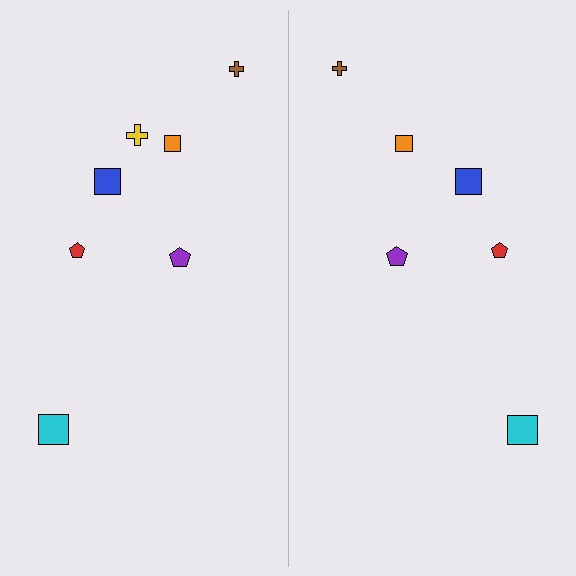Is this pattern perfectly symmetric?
No, the pattern is not perfectly symmetric. A yellow cross is missing from the right side.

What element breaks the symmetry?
A yellow cross is missing from the right side.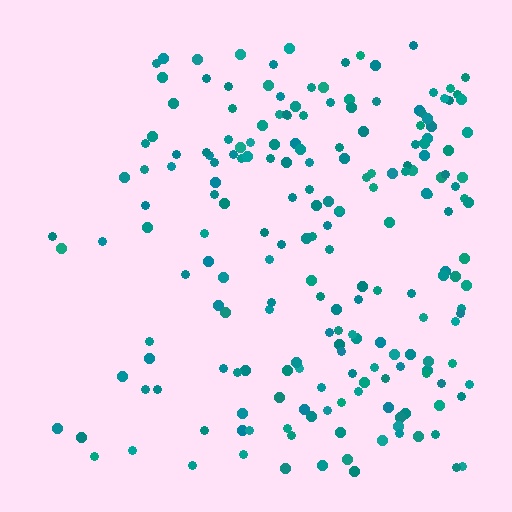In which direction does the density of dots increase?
From left to right, with the right side densest.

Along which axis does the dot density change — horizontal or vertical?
Horizontal.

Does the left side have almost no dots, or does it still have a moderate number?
Still a moderate number, just noticeably fewer than the right.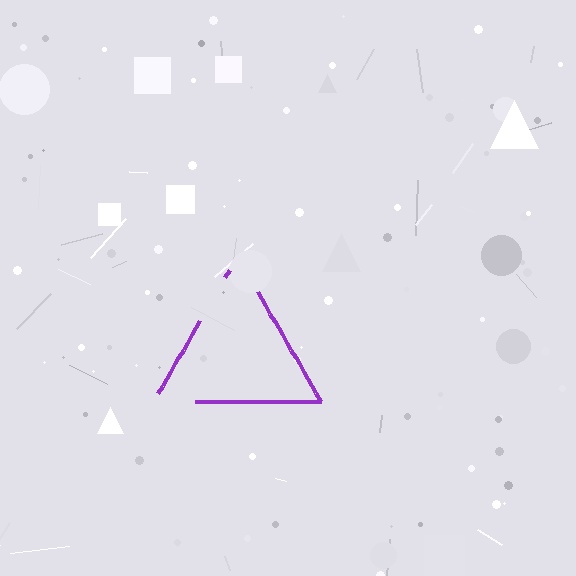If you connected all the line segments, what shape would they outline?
They would outline a triangle.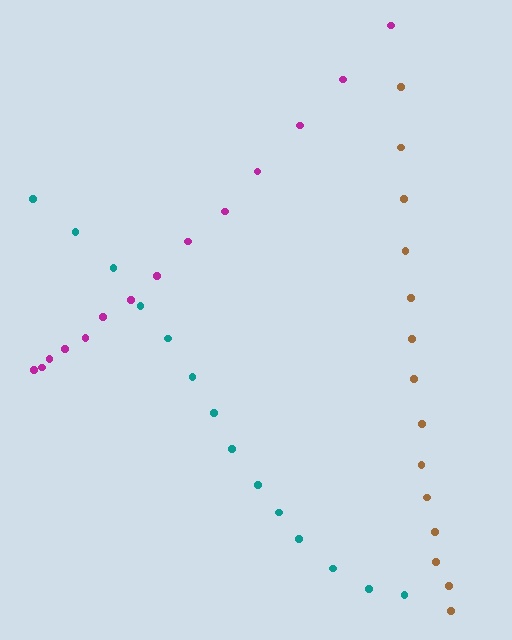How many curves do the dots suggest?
There are 3 distinct paths.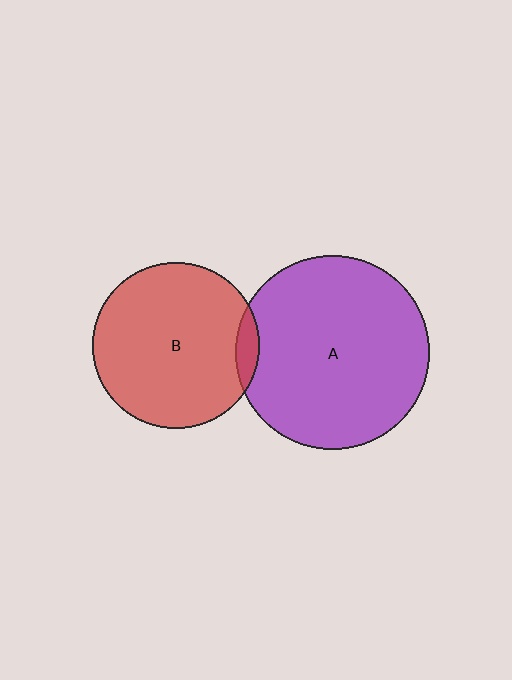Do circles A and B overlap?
Yes.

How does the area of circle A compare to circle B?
Approximately 1.4 times.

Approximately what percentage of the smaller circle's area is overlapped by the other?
Approximately 5%.